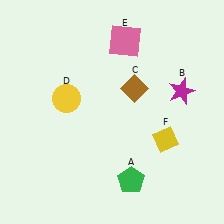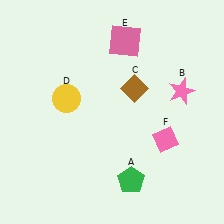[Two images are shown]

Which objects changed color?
B changed from magenta to pink. F changed from yellow to pink.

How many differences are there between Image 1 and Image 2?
There are 2 differences between the two images.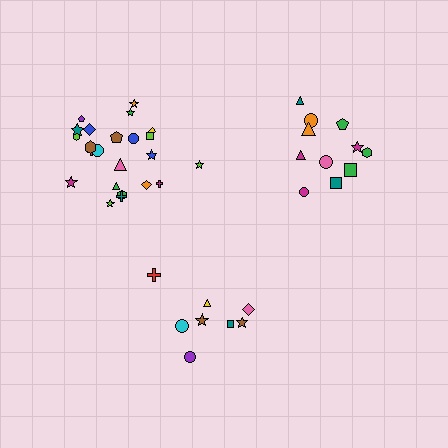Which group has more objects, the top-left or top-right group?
The top-left group.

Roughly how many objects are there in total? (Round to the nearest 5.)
Roughly 40 objects in total.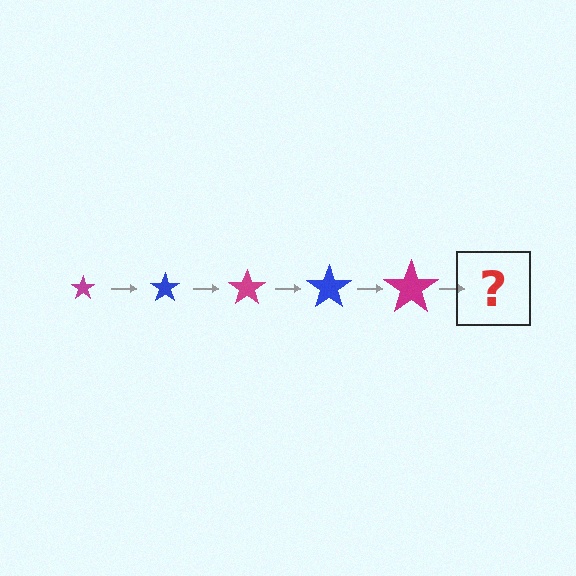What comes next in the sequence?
The next element should be a blue star, larger than the previous one.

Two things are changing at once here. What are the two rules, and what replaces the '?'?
The two rules are that the star grows larger each step and the color cycles through magenta and blue. The '?' should be a blue star, larger than the previous one.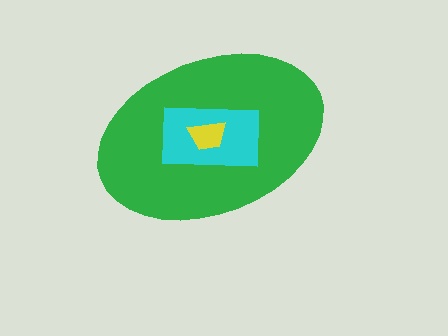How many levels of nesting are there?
3.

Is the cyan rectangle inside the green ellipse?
Yes.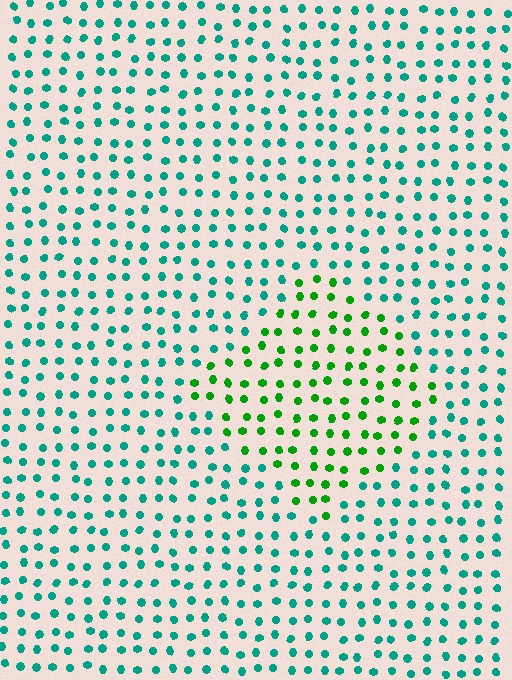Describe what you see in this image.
The image is filled with small teal elements in a uniform arrangement. A diamond-shaped region is visible where the elements are tinted to a slightly different hue, forming a subtle color boundary.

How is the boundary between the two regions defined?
The boundary is defined purely by a slight shift in hue (about 47 degrees). Spacing, size, and orientation are identical on both sides.